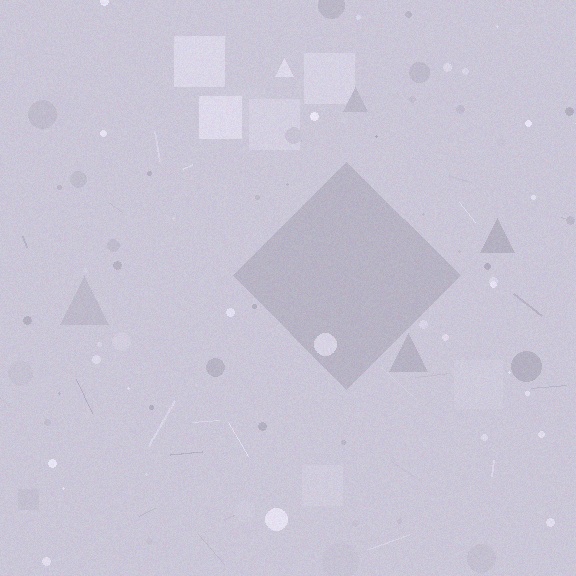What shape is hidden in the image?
A diamond is hidden in the image.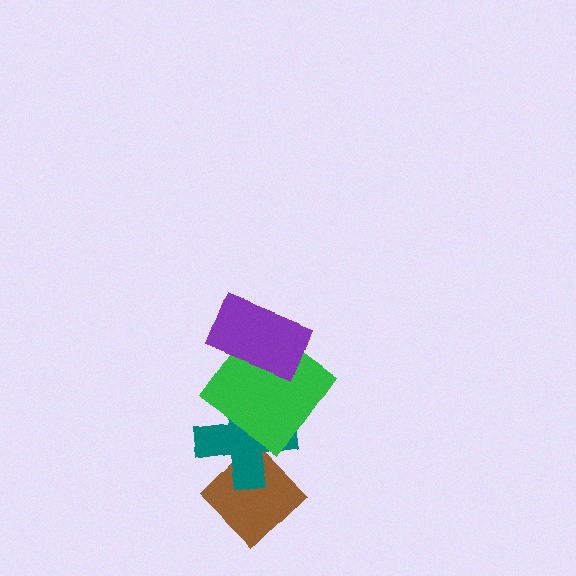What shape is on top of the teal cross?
The green diamond is on top of the teal cross.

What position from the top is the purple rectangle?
The purple rectangle is 1st from the top.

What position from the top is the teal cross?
The teal cross is 3rd from the top.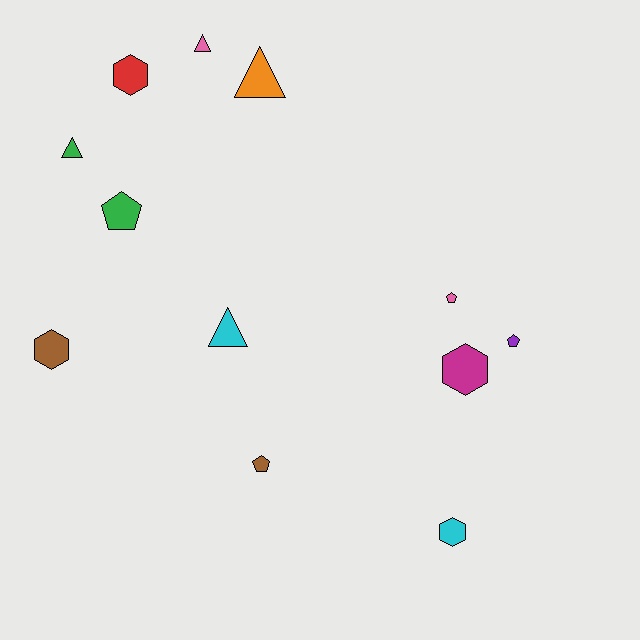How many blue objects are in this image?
There are no blue objects.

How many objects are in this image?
There are 12 objects.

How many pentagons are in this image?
There are 4 pentagons.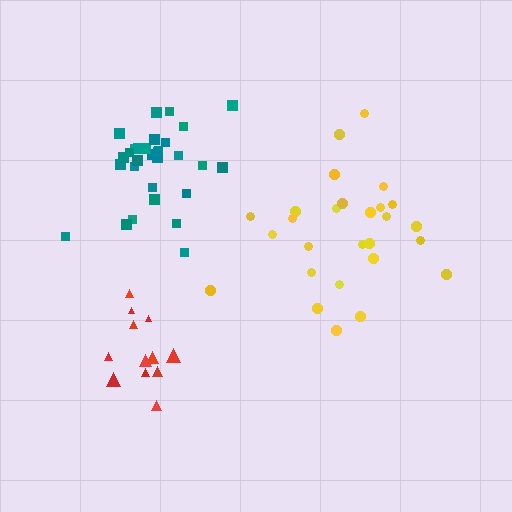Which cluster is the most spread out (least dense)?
Yellow.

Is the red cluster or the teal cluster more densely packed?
Teal.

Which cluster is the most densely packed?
Teal.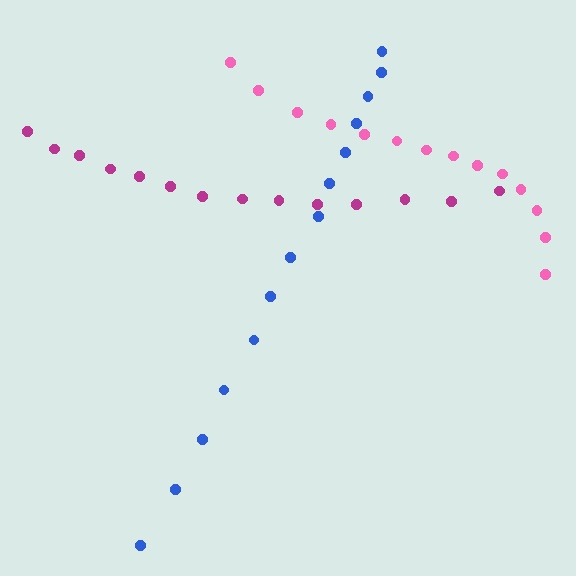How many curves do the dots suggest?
There are 3 distinct paths.